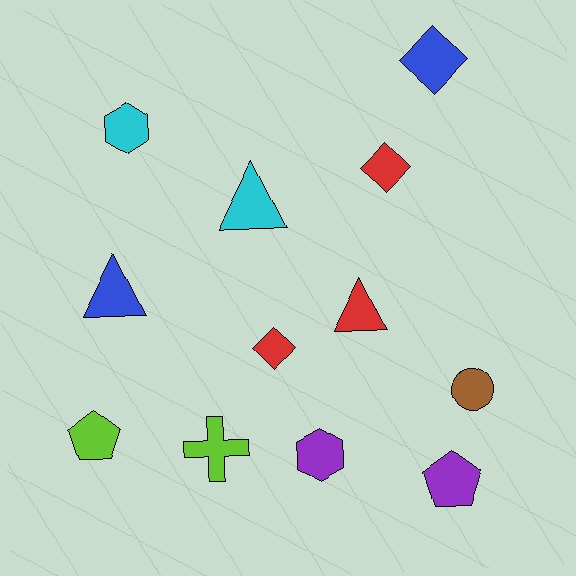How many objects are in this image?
There are 12 objects.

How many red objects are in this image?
There are 3 red objects.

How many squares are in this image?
There are no squares.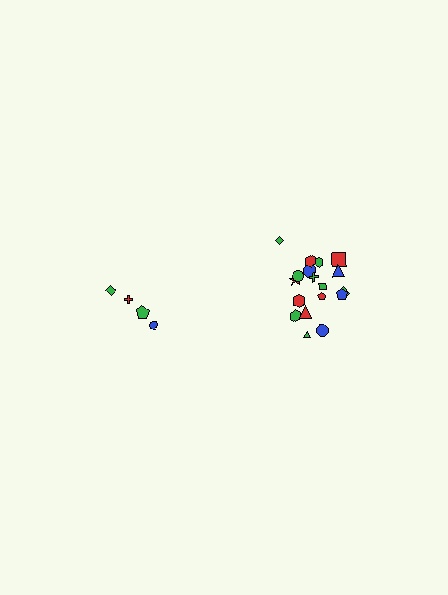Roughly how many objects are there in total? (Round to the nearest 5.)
Roughly 20 objects in total.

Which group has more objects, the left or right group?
The right group.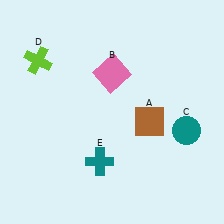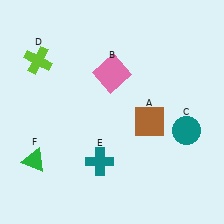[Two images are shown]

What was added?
A green triangle (F) was added in Image 2.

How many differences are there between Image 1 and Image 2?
There is 1 difference between the two images.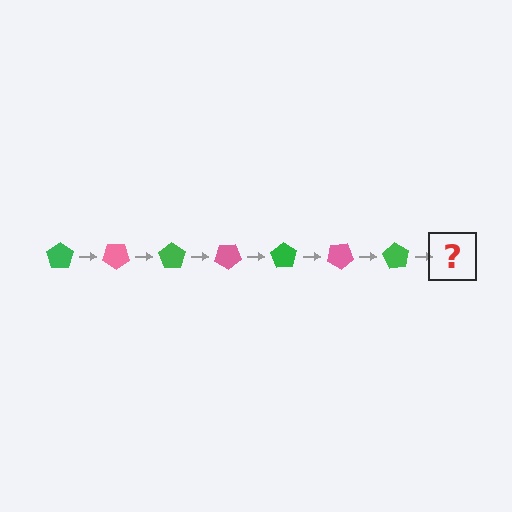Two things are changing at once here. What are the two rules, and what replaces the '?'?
The two rules are that it rotates 35 degrees each step and the color cycles through green and pink. The '?' should be a pink pentagon, rotated 245 degrees from the start.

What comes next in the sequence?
The next element should be a pink pentagon, rotated 245 degrees from the start.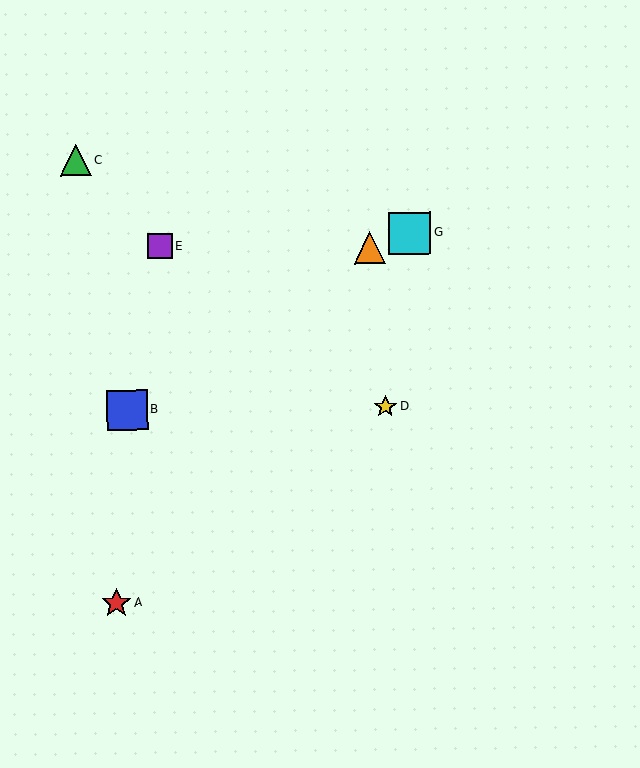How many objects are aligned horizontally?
2 objects (B, D) are aligned horizontally.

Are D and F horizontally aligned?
No, D is at y≈407 and F is at y≈248.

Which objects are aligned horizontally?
Objects B, D are aligned horizontally.